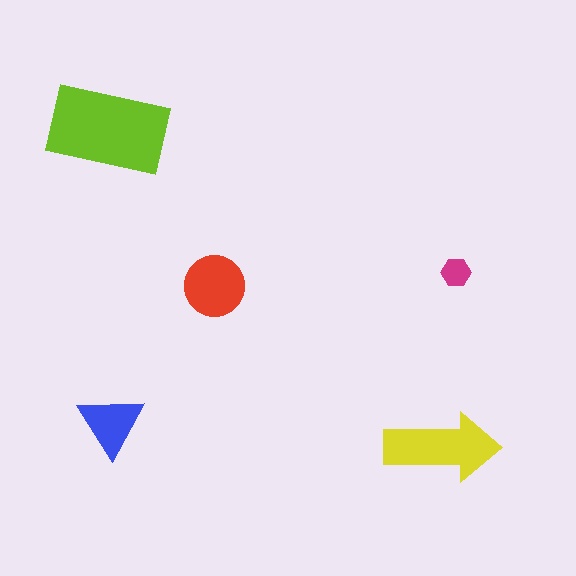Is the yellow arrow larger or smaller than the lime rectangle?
Smaller.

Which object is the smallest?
The magenta hexagon.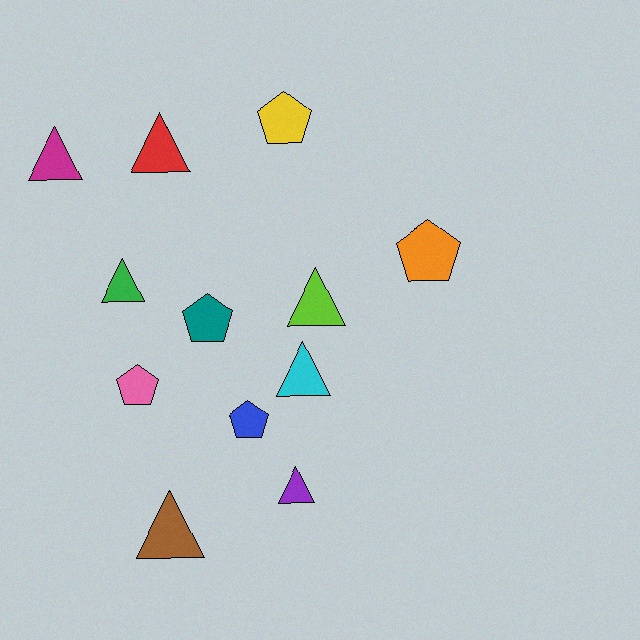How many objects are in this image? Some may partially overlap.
There are 12 objects.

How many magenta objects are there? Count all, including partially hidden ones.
There is 1 magenta object.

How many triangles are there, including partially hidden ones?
There are 7 triangles.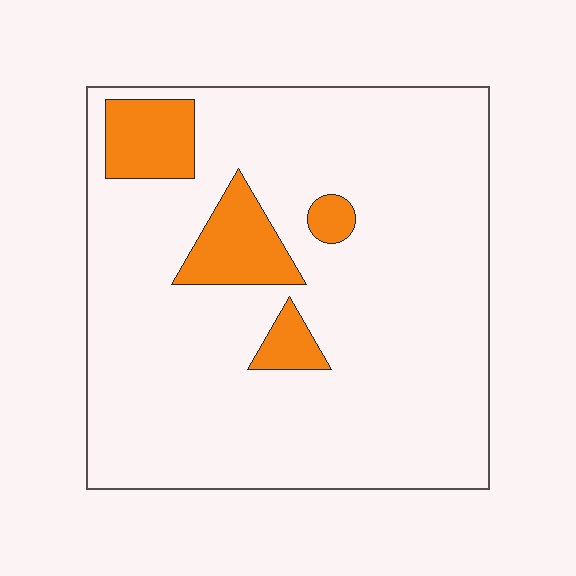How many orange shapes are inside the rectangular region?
4.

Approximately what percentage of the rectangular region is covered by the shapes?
Approximately 10%.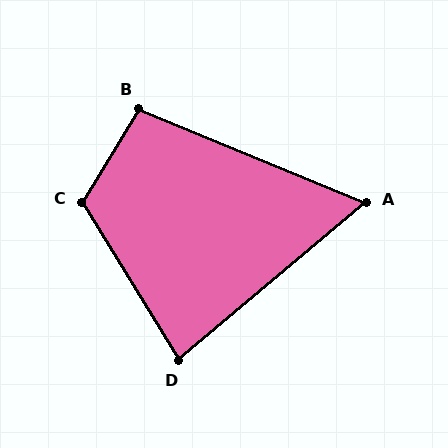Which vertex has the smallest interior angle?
A, at approximately 62 degrees.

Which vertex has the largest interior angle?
C, at approximately 118 degrees.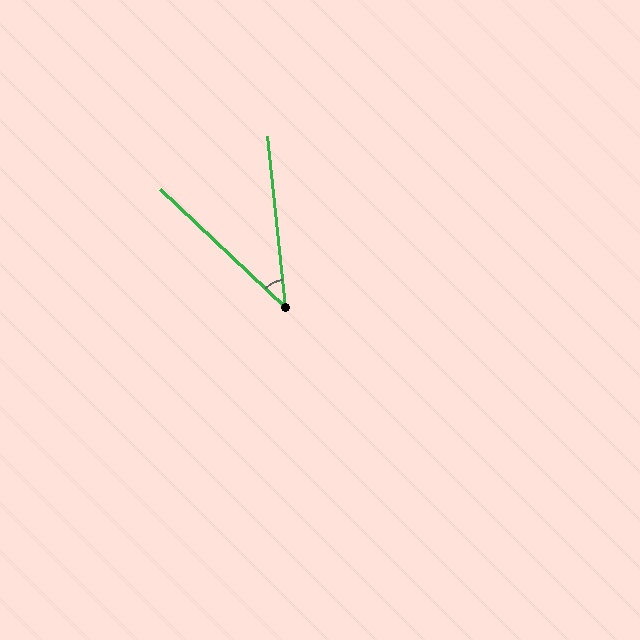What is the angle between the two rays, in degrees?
Approximately 41 degrees.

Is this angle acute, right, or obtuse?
It is acute.